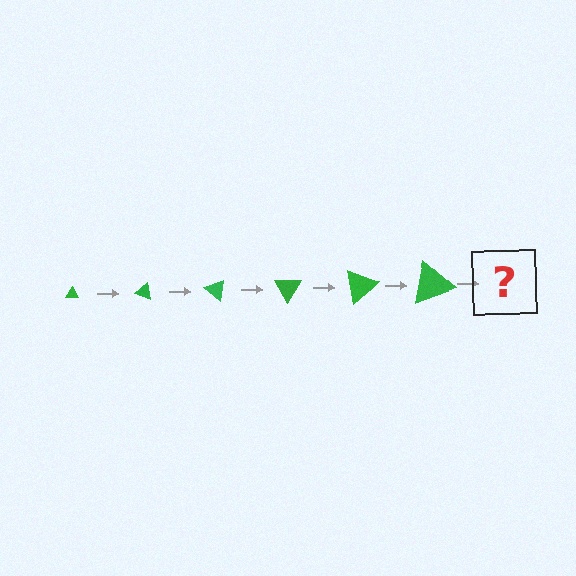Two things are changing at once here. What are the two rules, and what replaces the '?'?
The two rules are that the triangle grows larger each step and it rotates 20 degrees each step. The '?' should be a triangle, larger than the previous one and rotated 120 degrees from the start.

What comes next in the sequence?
The next element should be a triangle, larger than the previous one and rotated 120 degrees from the start.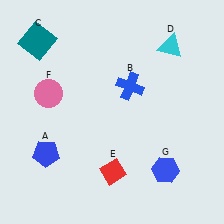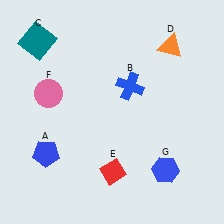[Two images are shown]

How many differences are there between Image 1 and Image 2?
There is 1 difference between the two images.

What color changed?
The triangle (D) changed from cyan in Image 1 to orange in Image 2.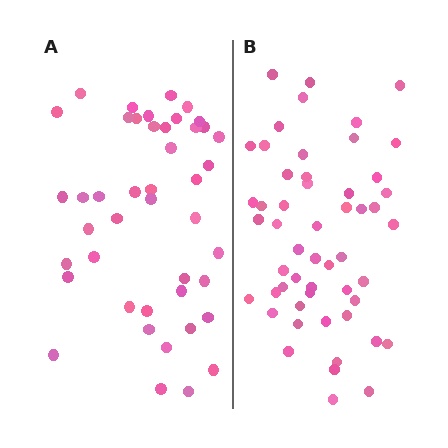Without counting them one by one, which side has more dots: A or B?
Region B (the right region) has more dots.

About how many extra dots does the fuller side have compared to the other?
Region B has roughly 8 or so more dots than region A.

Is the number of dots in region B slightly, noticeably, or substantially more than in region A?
Region B has only slightly more — the two regions are fairly close. The ratio is roughly 1.2 to 1.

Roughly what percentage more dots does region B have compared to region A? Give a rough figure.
About 20% more.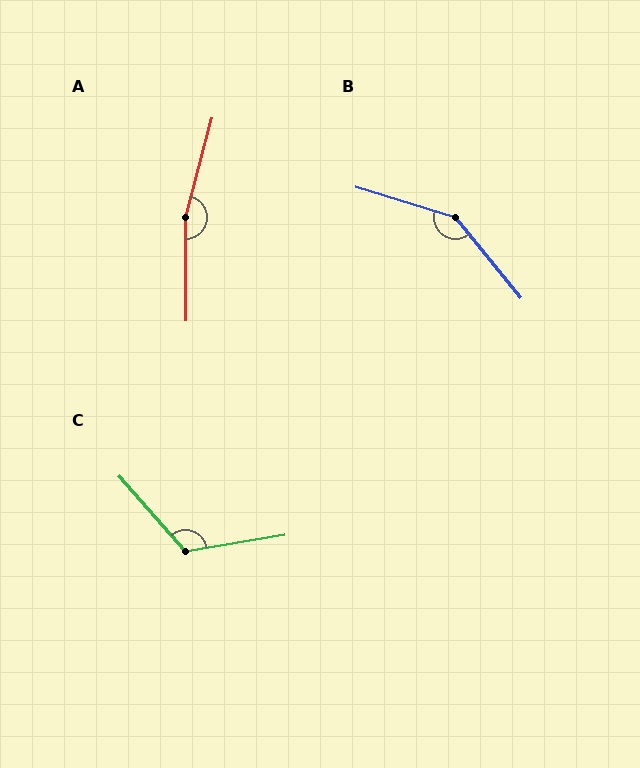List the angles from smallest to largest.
C (122°), B (146°), A (165°).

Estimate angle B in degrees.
Approximately 146 degrees.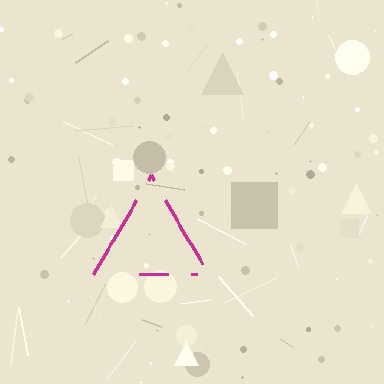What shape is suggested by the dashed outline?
The dashed outline suggests a triangle.